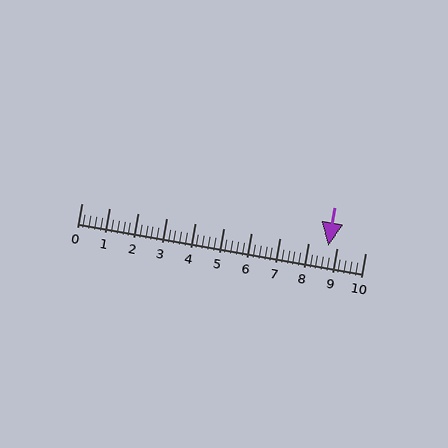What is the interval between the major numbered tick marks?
The major tick marks are spaced 1 units apart.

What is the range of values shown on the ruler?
The ruler shows values from 0 to 10.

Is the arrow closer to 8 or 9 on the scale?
The arrow is closer to 9.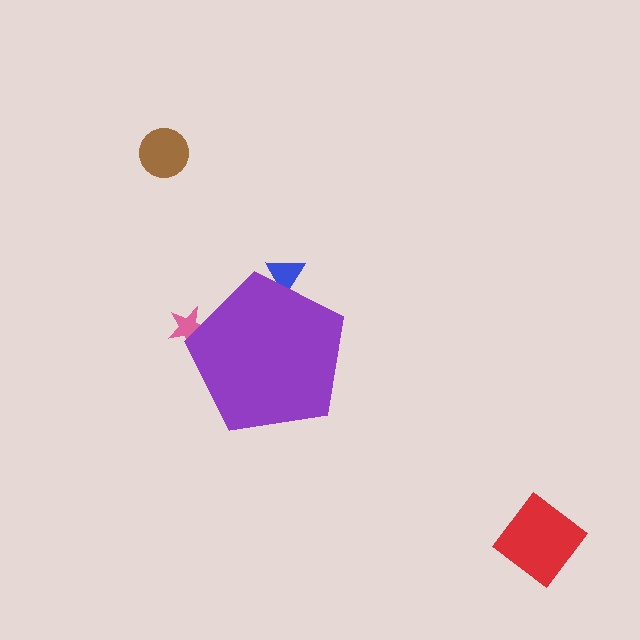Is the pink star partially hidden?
Yes, the pink star is partially hidden behind the purple pentagon.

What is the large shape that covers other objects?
A purple pentagon.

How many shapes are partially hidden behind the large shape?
2 shapes are partially hidden.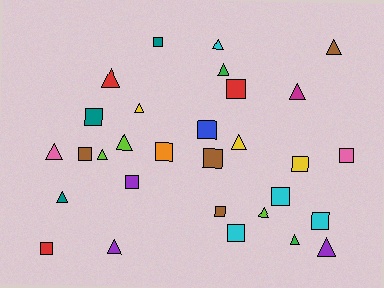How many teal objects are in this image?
There are 3 teal objects.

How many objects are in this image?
There are 30 objects.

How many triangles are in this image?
There are 15 triangles.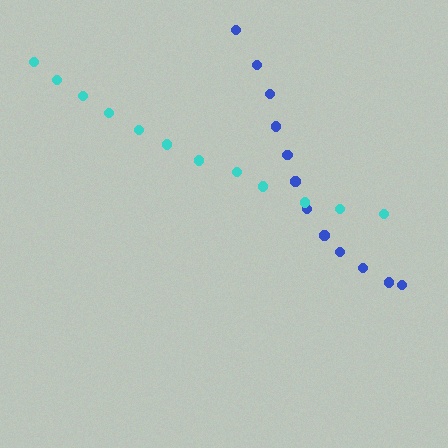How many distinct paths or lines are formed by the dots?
There are 2 distinct paths.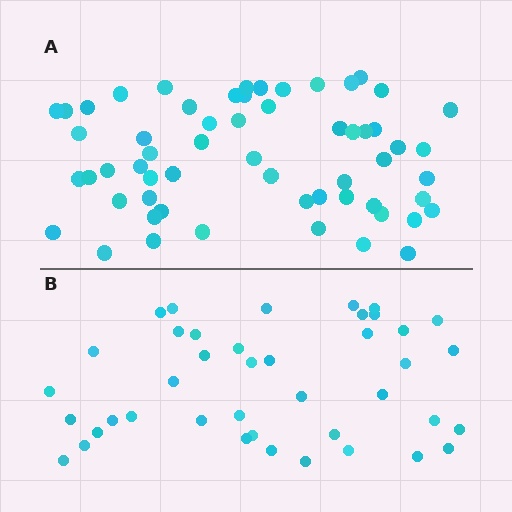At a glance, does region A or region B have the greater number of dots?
Region A (the top region) has more dots.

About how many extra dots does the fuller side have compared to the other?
Region A has approximately 20 more dots than region B.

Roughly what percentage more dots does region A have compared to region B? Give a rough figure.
About 45% more.